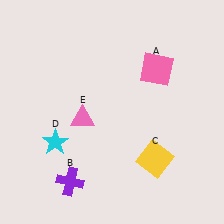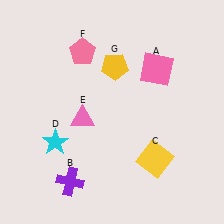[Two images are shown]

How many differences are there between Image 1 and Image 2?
There are 2 differences between the two images.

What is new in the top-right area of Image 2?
A yellow pentagon (G) was added in the top-right area of Image 2.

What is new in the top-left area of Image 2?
A pink pentagon (F) was added in the top-left area of Image 2.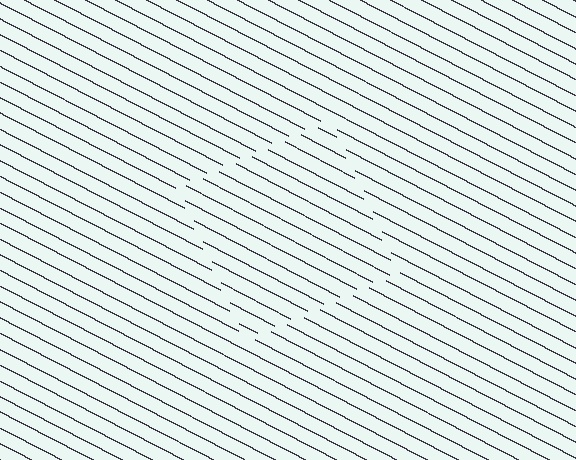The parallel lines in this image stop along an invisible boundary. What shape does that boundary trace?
An illusory square. The interior of the shape contains the same grating, shifted by half a period — the contour is defined by the phase discontinuity where line-ends from the inner and outer gratings abut.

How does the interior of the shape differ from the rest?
The interior of the shape contains the same grating, shifted by half a period — the contour is defined by the phase discontinuity where line-ends from the inner and outer gratings abut.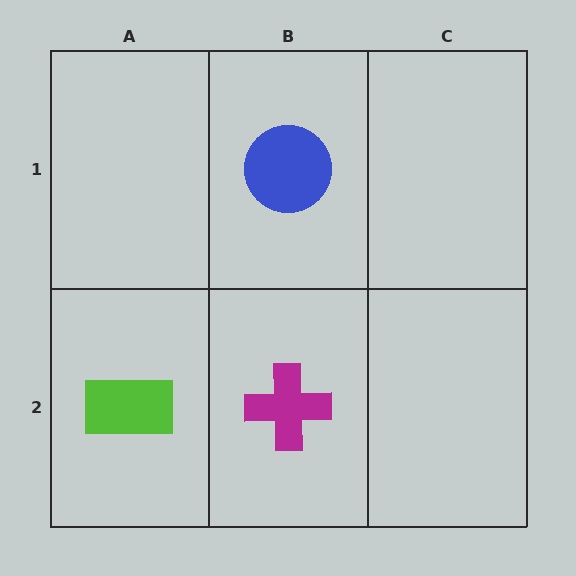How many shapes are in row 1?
1 shape.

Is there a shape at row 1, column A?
No, that cell is empty.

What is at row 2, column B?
A magenta cross.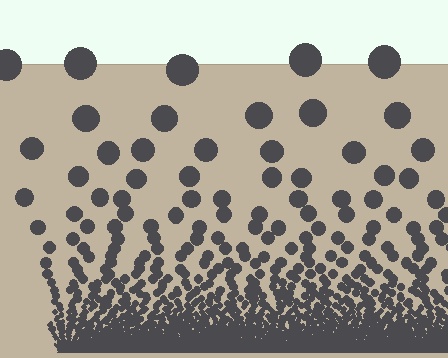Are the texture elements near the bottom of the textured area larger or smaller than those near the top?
Smaller. The gradient is inverted — elements near the bottom are smaller and denser.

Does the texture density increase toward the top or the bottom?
Density increases toward the bottom.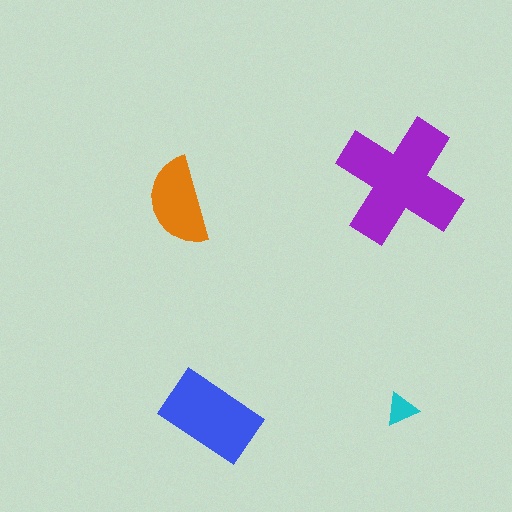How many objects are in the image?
There are 4 objects in the image.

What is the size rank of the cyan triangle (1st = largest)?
4th.